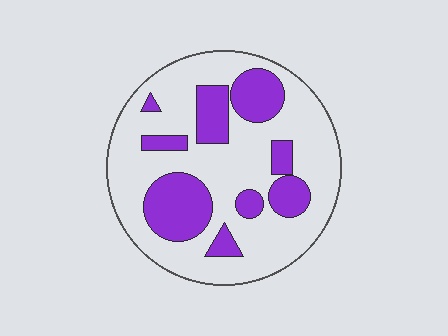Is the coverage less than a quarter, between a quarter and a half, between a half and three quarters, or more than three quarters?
Between a quarter and a half.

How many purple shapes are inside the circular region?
9.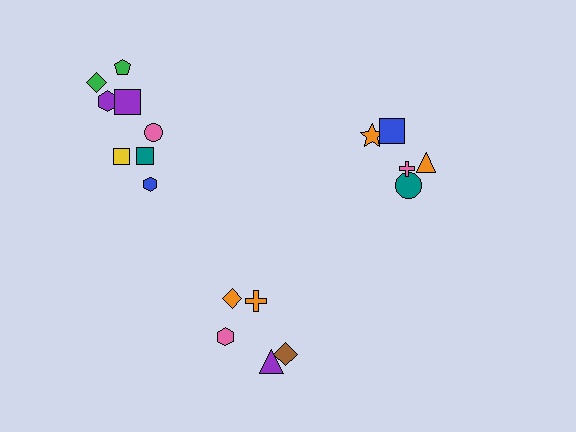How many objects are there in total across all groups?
There are 18 objects.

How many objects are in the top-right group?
There are 5 objects.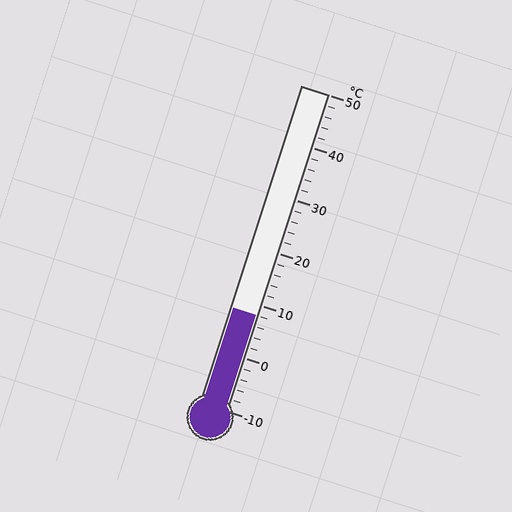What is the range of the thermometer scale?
The thermometer scale ranges from -10°C to 50°C.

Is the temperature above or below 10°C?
The temperature is below 10°C.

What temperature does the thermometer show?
The thermometer shows approximately 8°C.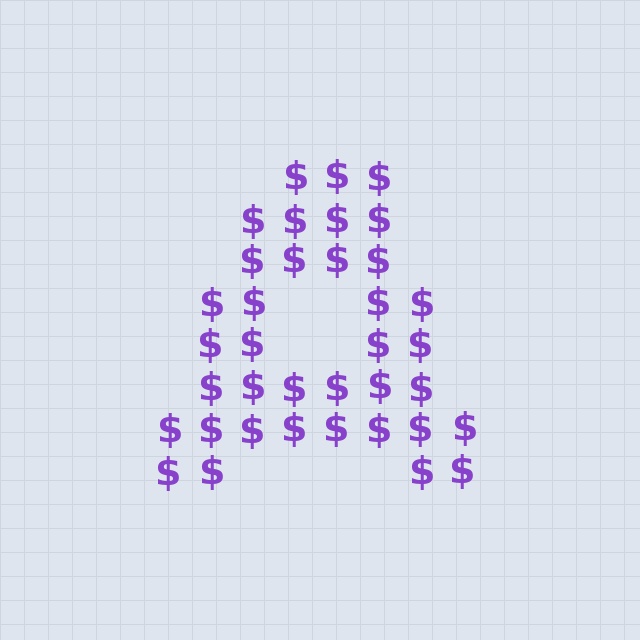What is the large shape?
The large shape is the letter A.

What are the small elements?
The small elements are dollar signs.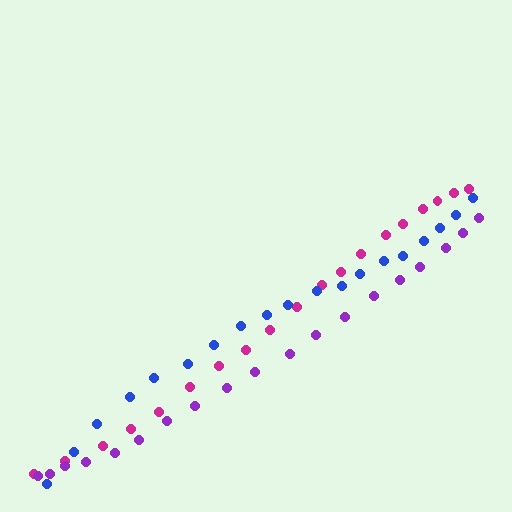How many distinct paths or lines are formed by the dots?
There are 3 distinct paths.